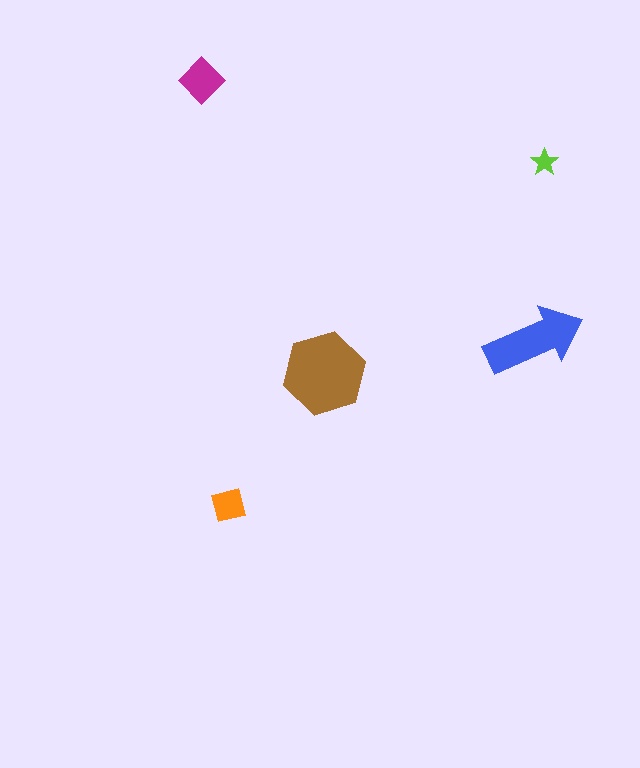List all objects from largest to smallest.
The brown hexagon, the blue arrow, the magenta diamond, the orange square, the lime star.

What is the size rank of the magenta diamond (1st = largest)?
3rd.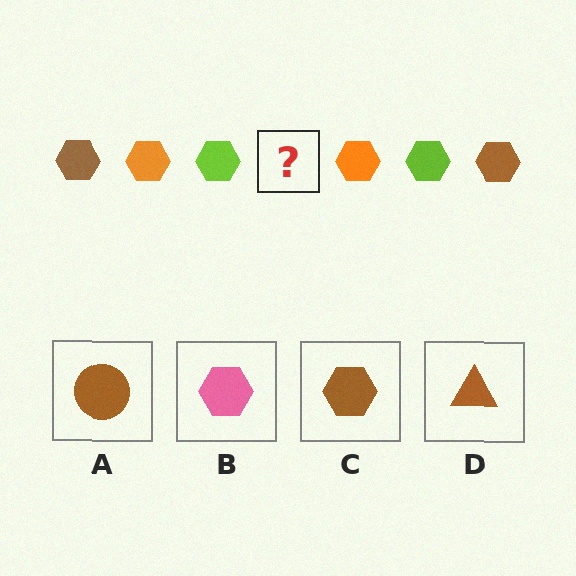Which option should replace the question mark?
Option C.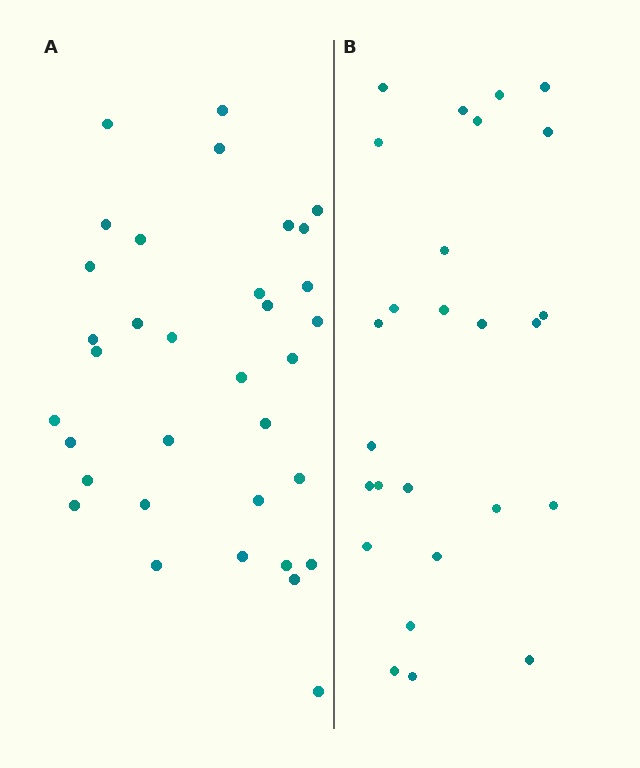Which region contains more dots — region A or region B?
Region A (the left region) has more dots.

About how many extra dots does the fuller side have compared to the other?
Region A has roughly 8 or so more dots than region B.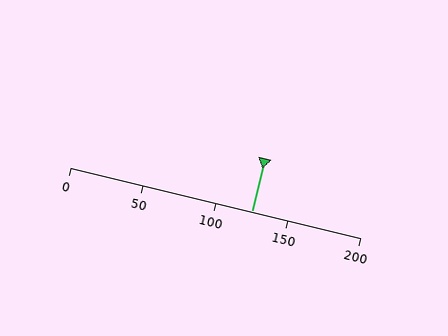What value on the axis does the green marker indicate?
The marker indicates approximately 125.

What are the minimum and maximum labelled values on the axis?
The axis runs from 0 to 200.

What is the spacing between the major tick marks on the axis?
The major ticks are spaced 50 apart.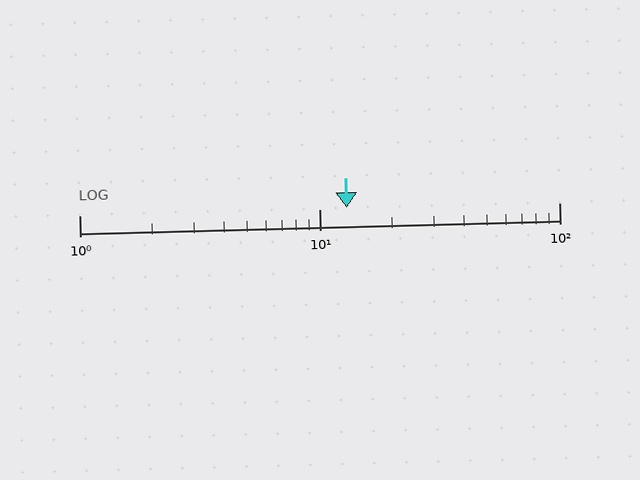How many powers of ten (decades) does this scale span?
The scale spans 2 decades, from 1 to 100.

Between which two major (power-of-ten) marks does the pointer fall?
The pointer is between 10 and 100.